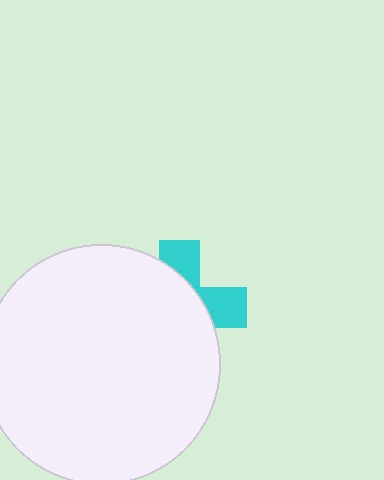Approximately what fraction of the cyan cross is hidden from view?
Roughly 67% of the cyan cross is hidden behind the white circle.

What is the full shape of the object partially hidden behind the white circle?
The partially hidden object is a cyan cross.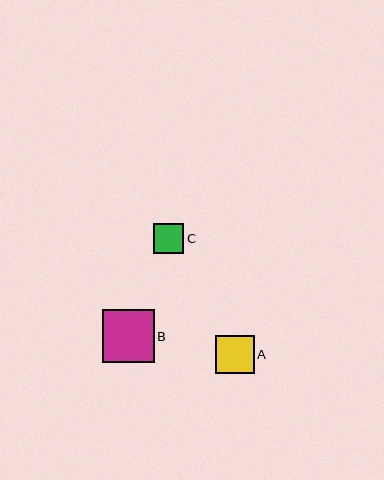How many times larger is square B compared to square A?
Square B is approximately 1.4 times the size of square A.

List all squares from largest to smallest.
From largest to smallest: B, A, C.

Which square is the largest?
Square B is the largest with a size of approximately 52 pixels.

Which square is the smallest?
Square C is the smallest with a size of approximately 30 pixels.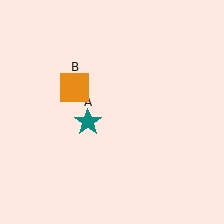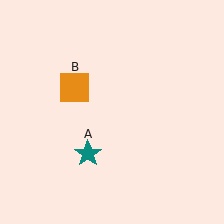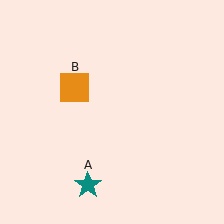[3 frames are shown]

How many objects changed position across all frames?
1 object changed position: teal star (object A).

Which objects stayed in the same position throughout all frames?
Orange square (object B) remained stationary.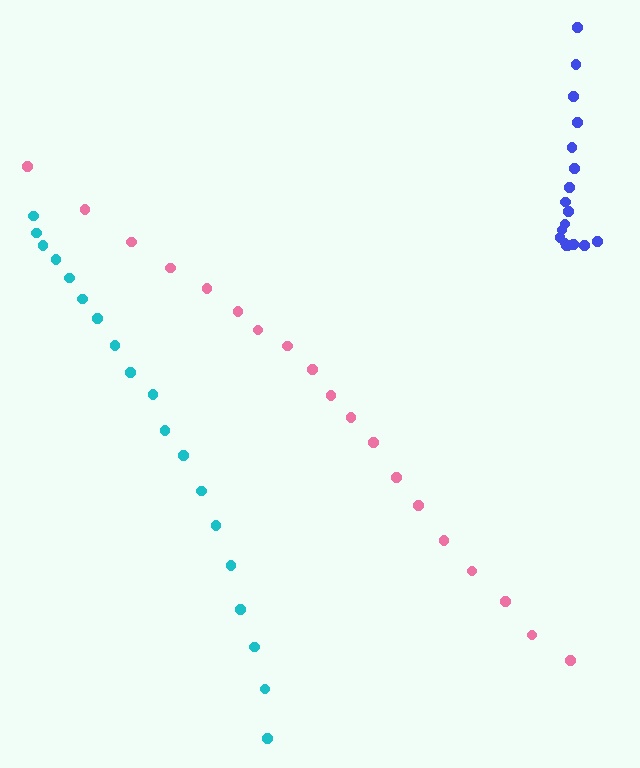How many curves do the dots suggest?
There are 3 distinct paths.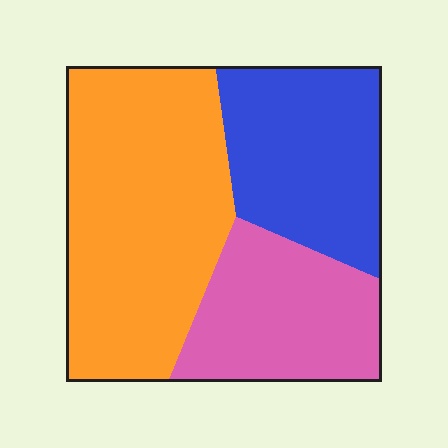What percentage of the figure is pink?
Pink covers 25% of the figure.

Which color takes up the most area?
Orange, at roughly 45%.